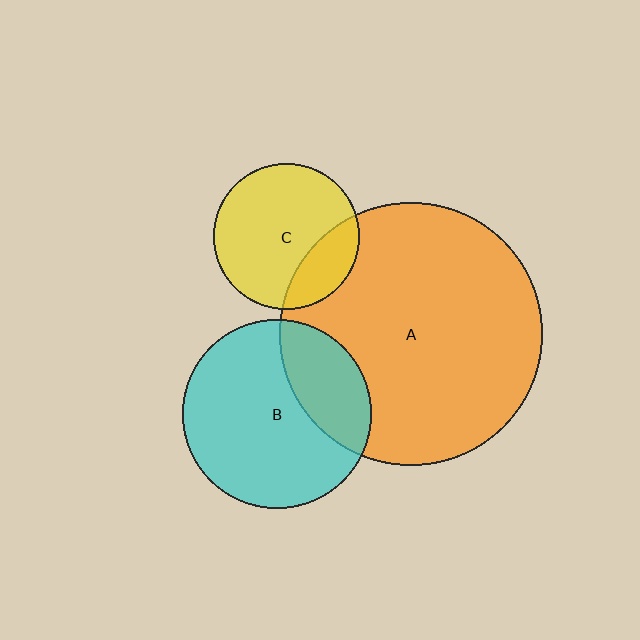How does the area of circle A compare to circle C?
Approximately 3.2 times.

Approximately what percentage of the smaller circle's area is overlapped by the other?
Approximately 25%.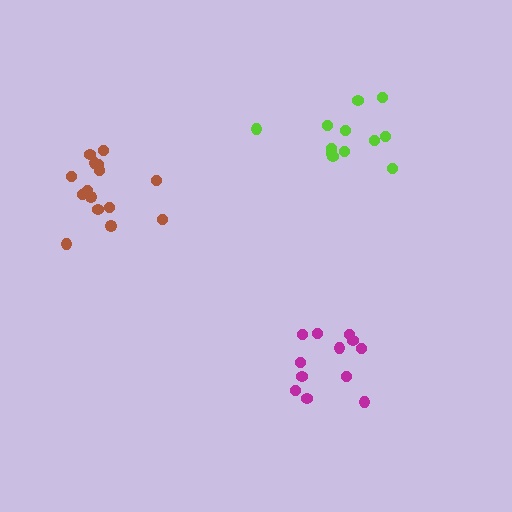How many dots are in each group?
Group 1: 12 dots, Group 2: 12 dots, Group 3: 15 dots (39 total).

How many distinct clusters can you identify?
There are 3 distinct clusters.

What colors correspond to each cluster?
The clusters are colored: lime, magenta, brown.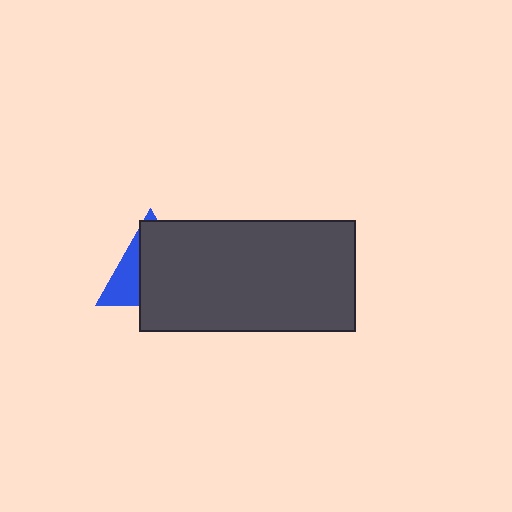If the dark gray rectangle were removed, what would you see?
You would see the complete blue triangle.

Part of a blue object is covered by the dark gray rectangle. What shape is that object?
It is a triangle.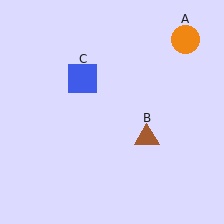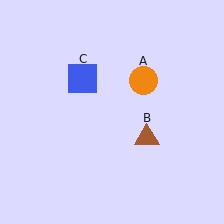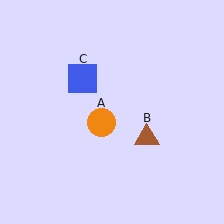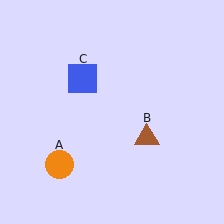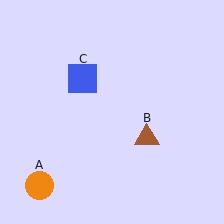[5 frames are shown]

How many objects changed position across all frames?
1 object changed position: orange circle (object A).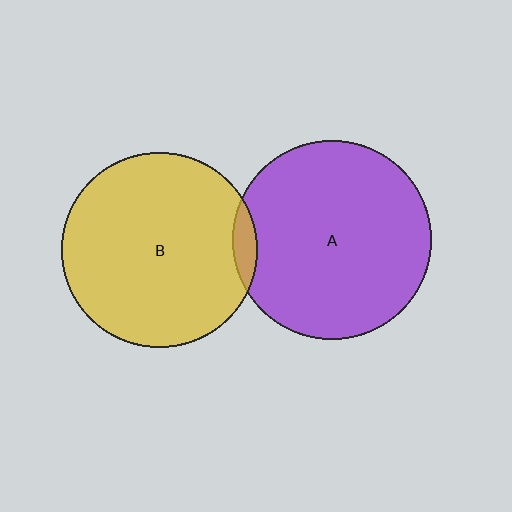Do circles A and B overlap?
Yes.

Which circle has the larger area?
Circle A (purple).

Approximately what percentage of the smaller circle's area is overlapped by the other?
Approximately 5%.